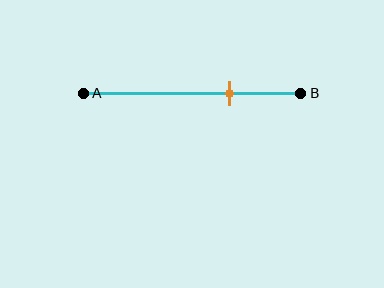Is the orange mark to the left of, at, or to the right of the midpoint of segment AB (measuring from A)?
The orange mark is to the right of the midpoint of segment AB.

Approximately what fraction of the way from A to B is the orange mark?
The orange mark is approximately 65% of the way from A to B.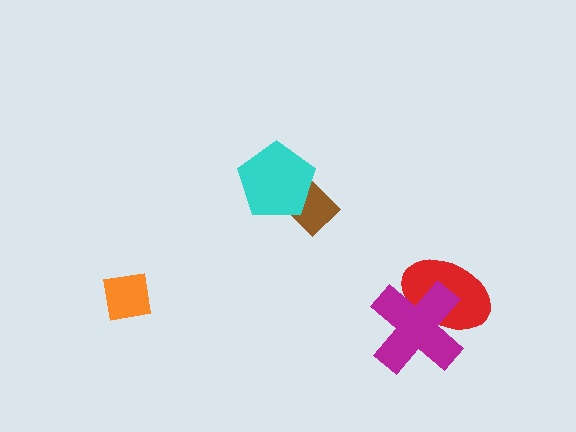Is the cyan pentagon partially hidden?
No, no other shape covers it.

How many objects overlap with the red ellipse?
1 object overlaps with the red ellipse.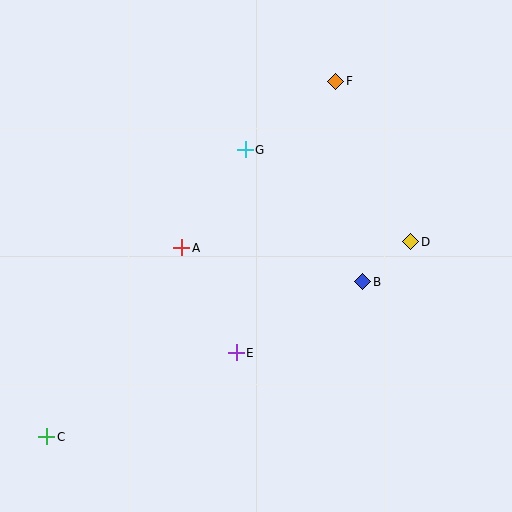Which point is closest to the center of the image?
Point A at (182, 248) is closest to the center.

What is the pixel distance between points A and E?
The distance between A and E is 118 pixels.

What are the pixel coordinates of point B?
Point B is at (363, 282).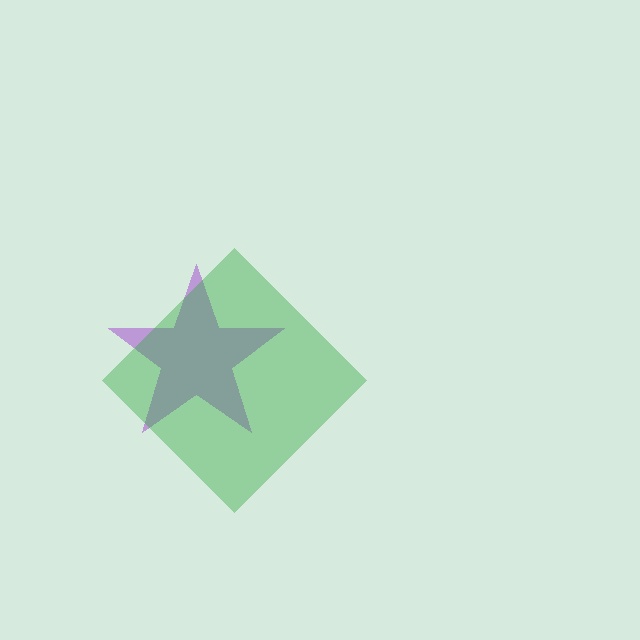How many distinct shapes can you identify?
There are 2 distinct shapes: a purple star, a green diamond.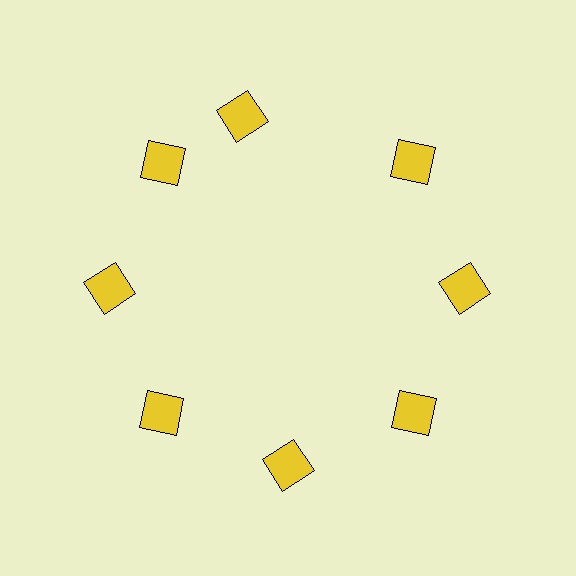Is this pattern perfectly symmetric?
No. The 8 yellow squares are arranged in a ring, but one element near the 12 o'clock position is rotated out of alignment along the ring, breaking the 8-fold rotational symmetry.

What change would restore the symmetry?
The symmetry would be restored by rotating it back into even spacing with its neighbors so that all 8 squares sit at equal angles and equal distance from the center.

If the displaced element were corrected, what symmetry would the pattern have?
It would have 8-fold rotational symmetry — the pattern would map onto itself every 45 degrees.